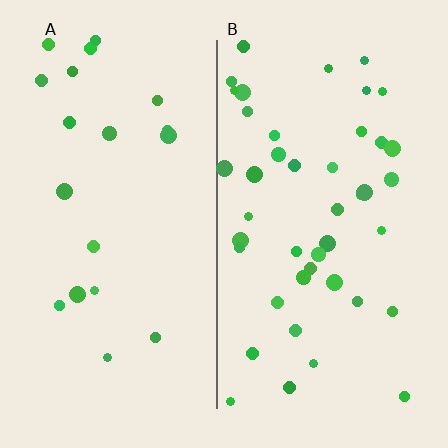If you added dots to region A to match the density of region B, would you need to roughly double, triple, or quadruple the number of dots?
Approximately double.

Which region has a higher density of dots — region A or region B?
B (the right).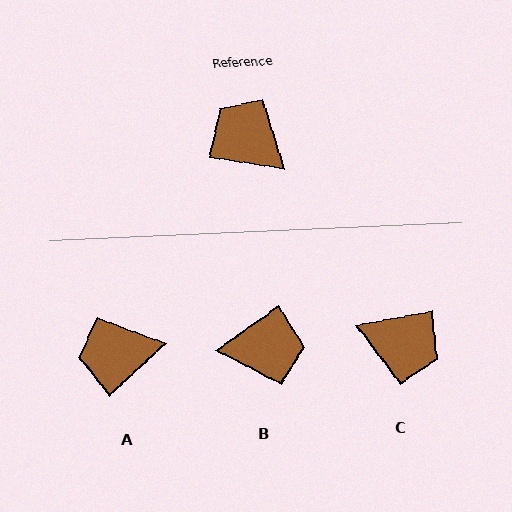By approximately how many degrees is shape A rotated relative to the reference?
Approximately 52 degrees counter-clockwise.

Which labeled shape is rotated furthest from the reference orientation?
C, about 161 degrees away.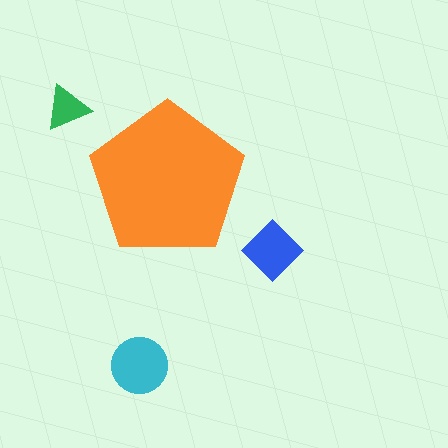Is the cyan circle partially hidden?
No, the cyan circle is fully visible.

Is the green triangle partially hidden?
No, the green triangle is fully visible.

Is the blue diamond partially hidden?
No, the blue diamond is fully visible.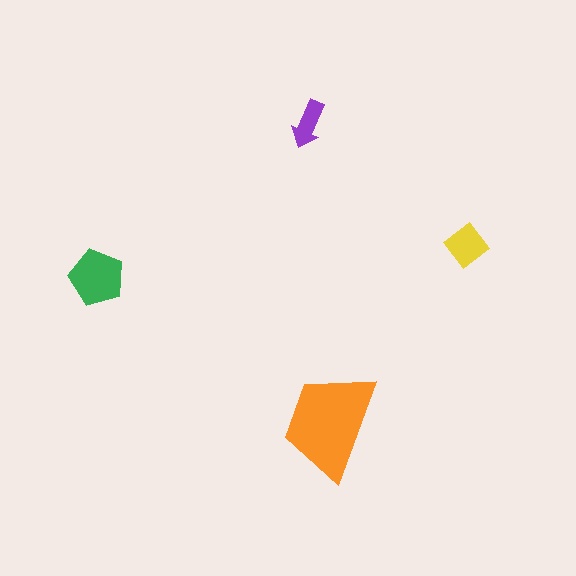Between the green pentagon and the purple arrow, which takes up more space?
The green pentagon.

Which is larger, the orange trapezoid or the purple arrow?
The orange trapezoid.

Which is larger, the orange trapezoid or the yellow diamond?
The orange trapezoid.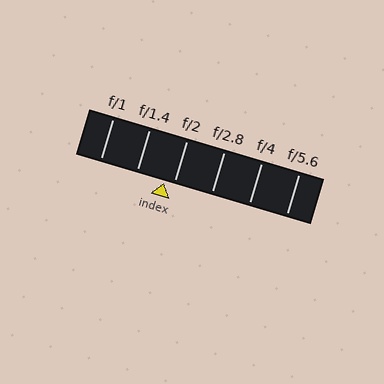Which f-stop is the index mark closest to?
The index mark is closest to f/2.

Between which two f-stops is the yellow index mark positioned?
The index mark is between f/1.4 and f/2.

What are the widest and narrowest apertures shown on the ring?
The widest aperture shown is f/1 and the narrowest is f/5.6.